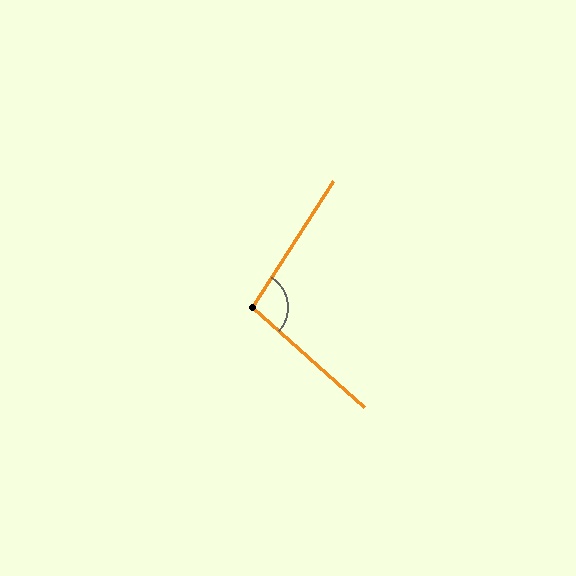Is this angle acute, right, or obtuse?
It is obtuse.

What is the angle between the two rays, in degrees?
Approximately 99 degrees.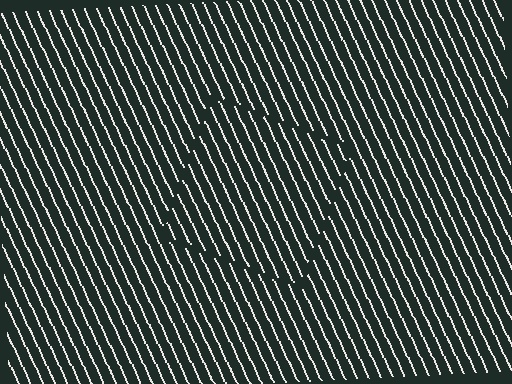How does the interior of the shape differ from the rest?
The interior of the shape contains the same grating, shifted by half a period — the contour is defined by the phase discontinuity where line-ends from the inner and outer gratings abut.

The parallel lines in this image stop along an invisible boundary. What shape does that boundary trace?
An illusory square. The interior of the shape contains the same grating, shifted by half a period — the contour is defined by the phase discontinuity where line-ends from the inner and outer gratings abut.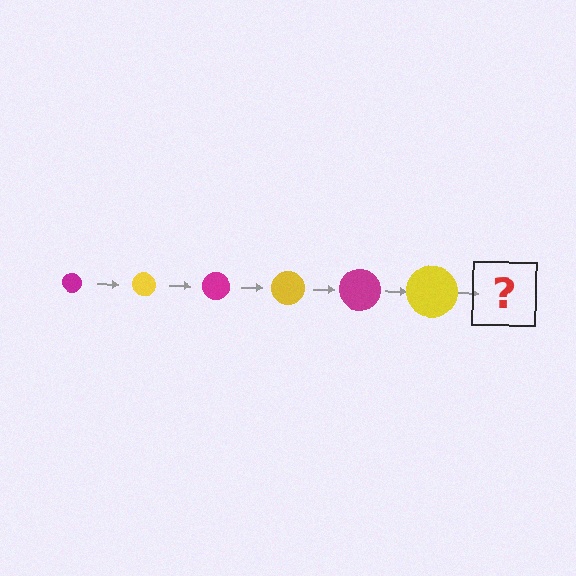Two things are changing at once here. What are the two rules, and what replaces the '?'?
The two rules are that the circle grows larger each step and the color cycles through magenta and yellow. The '?' should be a magenta circle, larger than the previous one.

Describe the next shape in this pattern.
It should be a magenta circle, larger than the previous one.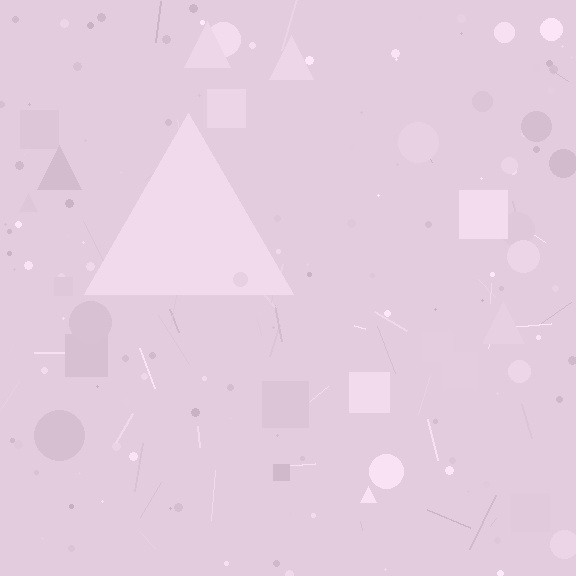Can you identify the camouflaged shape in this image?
The camouflaged shape is a triangle.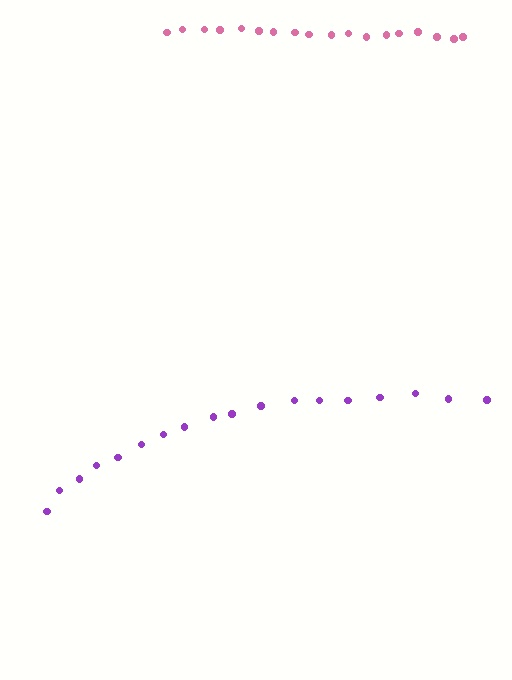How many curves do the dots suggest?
There are 2 distinct paths.